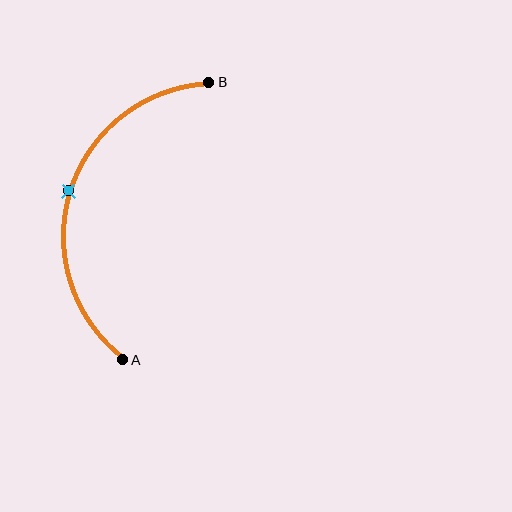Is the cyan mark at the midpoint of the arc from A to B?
Yes. The cyan mark lies on the arc at equal arc-length from both A and B — it is the arc midpoint.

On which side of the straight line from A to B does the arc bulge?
The arc bulges to the left of the straight line connecting A and B.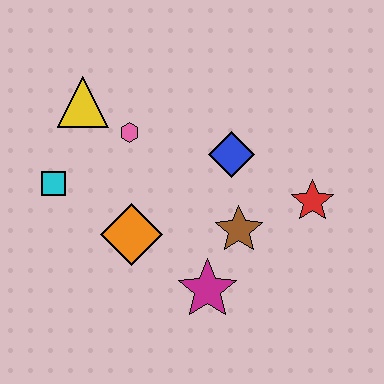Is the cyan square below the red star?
No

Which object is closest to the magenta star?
The brown star is closest to the magenta star.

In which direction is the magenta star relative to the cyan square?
The magenta star is to the right of the cyan square.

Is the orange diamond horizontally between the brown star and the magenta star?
No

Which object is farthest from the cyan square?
The red star is farthest from the cyan square.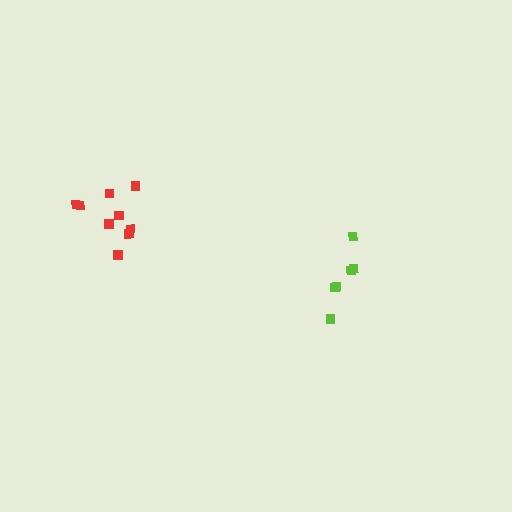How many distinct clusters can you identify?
There are 2 distinct clusters.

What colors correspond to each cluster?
The clusters are colored: red, lime.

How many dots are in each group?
Group 1: 9 dots, Group 2: 6 dots (15 total).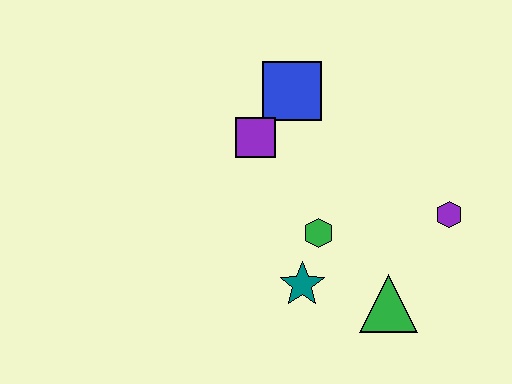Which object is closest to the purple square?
The blue square is closest to the purple square.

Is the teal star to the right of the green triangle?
No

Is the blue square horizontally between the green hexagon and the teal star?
No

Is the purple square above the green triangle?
Yes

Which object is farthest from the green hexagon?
The blue square is farthest from the green hexagon.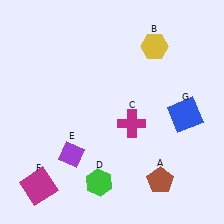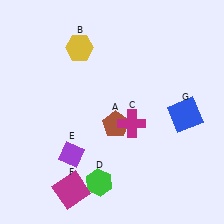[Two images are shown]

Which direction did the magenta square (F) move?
The magenta square (F) moved right.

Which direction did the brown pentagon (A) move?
The brown pentagon (A) moved up.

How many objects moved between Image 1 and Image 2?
3 objects moved between the two images.